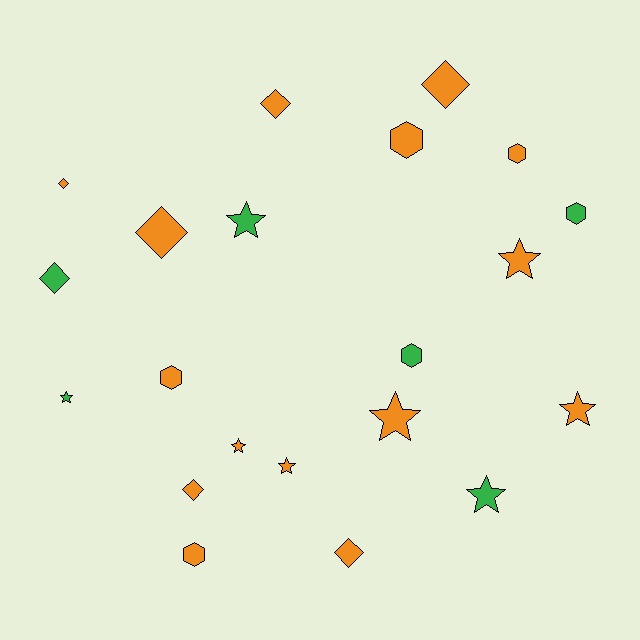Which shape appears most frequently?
Star, with 8 objects.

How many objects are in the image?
There are 21 objects.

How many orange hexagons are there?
There are 4 orange hexagons.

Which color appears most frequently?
Orange, with 15 objects.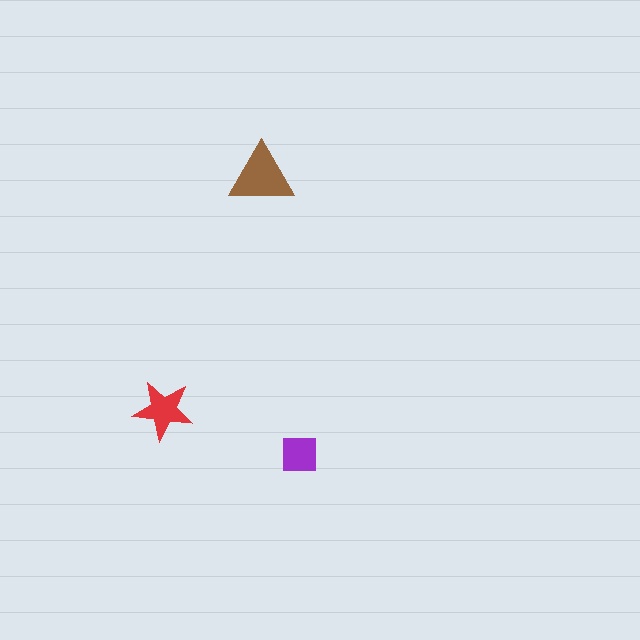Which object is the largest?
The brown triangle.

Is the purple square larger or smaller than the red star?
Smaller.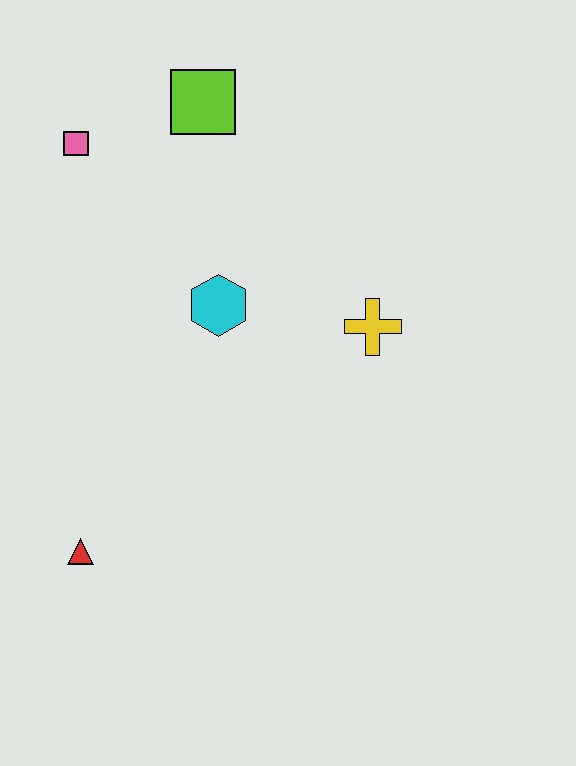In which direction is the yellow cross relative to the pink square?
The yellow cross is to the right of the pink square.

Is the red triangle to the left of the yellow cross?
Yes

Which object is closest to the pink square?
The lime square is closest to the pink square.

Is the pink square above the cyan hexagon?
Yes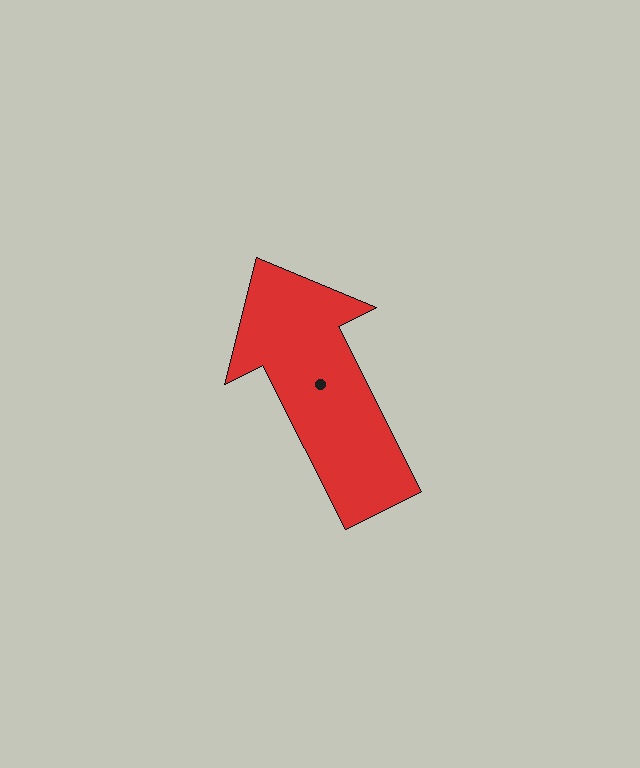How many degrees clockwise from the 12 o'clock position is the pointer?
Approximately 333 degrees.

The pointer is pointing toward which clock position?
Roughly 11 o'clock.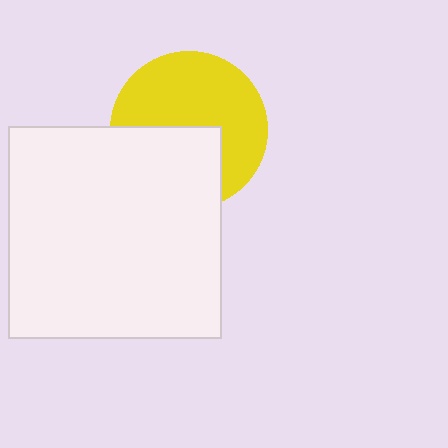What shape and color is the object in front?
The object in front is a white square.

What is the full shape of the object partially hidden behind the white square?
The partially hidden object is a yellow circle.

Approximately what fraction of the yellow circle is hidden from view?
Roughly 40% of the yellow circle is hidden behind the white square.